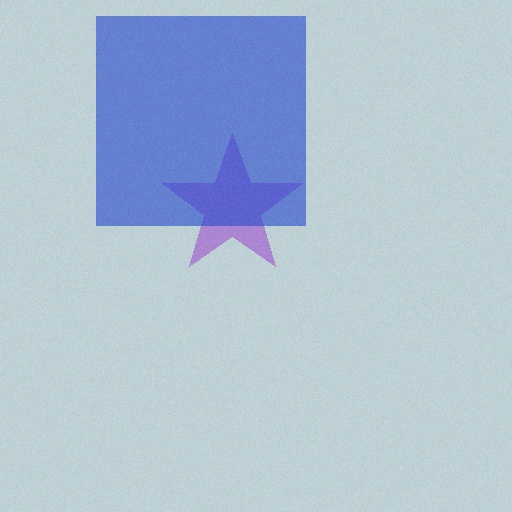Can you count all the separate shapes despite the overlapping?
Yes, there are 2 separate shapes.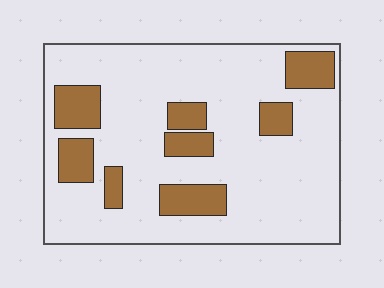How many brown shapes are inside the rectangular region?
8.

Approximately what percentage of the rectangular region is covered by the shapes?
Approximately 20%.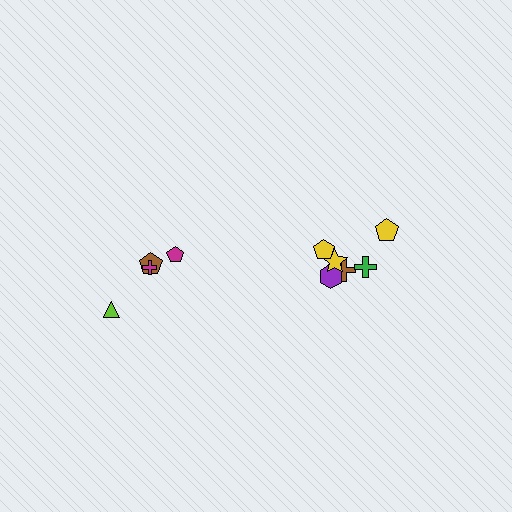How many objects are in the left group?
There are 4 objects.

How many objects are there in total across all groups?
There are 10 objects.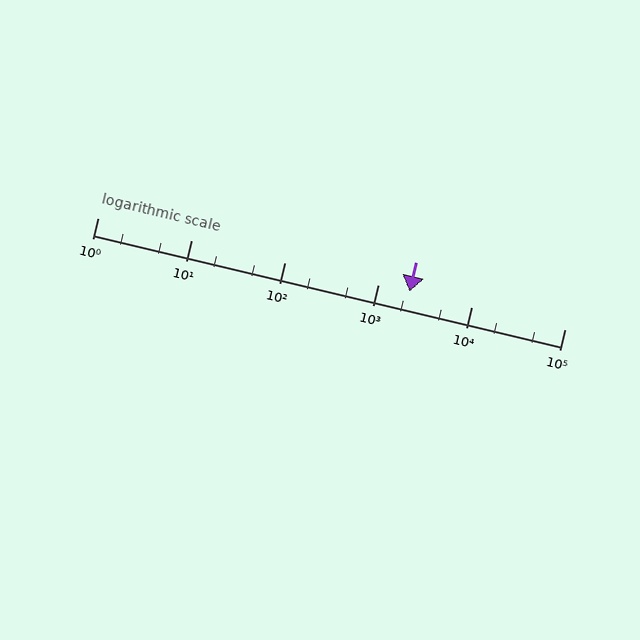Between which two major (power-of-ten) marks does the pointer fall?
The pointer is between 1000 and 10000.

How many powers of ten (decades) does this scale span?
The scale spans 5 decades, from 1 to 100000.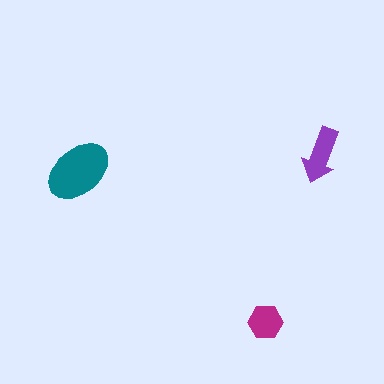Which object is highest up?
The purple arrow is topmost.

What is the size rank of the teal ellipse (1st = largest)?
1st.